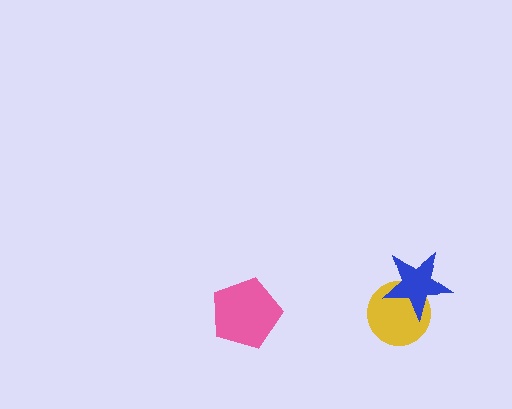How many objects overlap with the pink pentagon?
0 objects overlap with the pink pentagon.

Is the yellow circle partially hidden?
Yes, it is partially covered by another shape.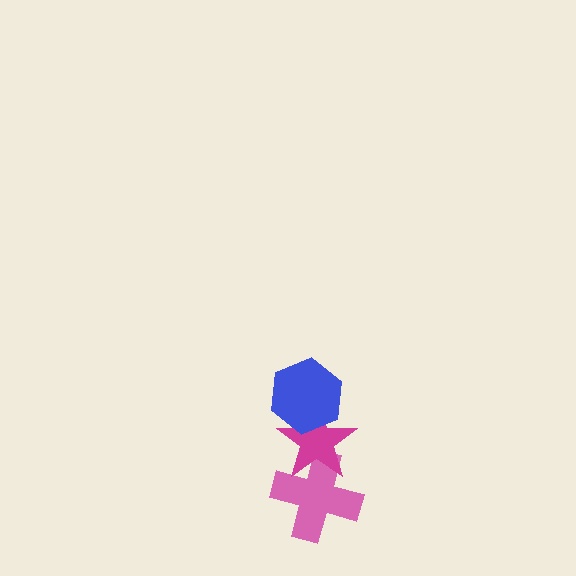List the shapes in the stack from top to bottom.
From top to bottom: the blue hexagon, the magenta star, the pink cross.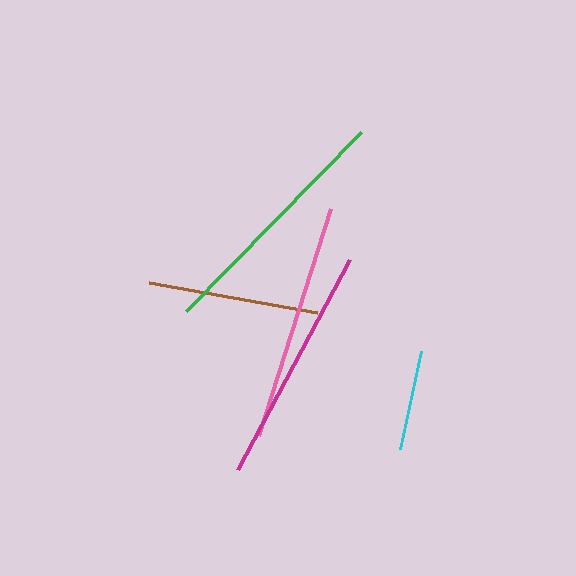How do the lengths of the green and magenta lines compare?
The green and magenta lines are approximately the same length.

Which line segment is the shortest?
The cyan line is the shortest at approximately 100 pixels.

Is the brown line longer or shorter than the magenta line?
The magenta line is longer than the brown line.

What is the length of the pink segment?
The pink segment is approximately 238 pixels long.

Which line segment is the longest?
The green line is the longest at approximately 250 pixels.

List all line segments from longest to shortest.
From longest to shortest: green, pink, magenta, brown, cyan.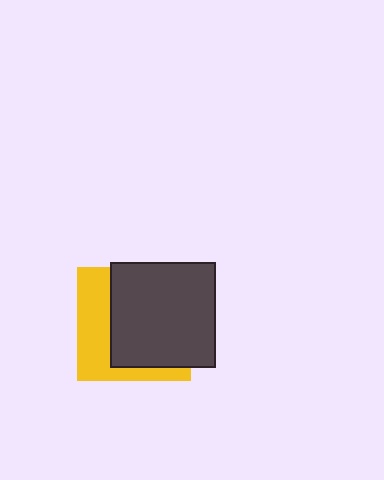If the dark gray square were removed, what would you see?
You would see the complete yellow square.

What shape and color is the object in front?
The object in front is a dark gray square.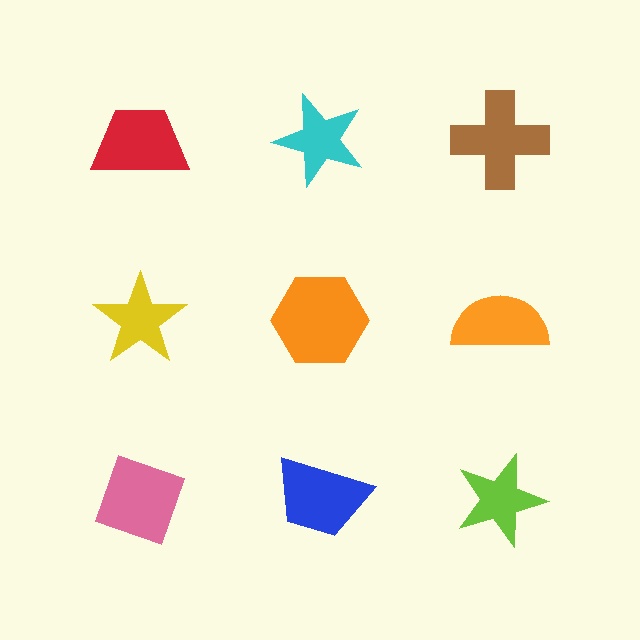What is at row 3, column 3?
A lime star.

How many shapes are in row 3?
3 shapes.